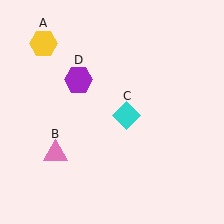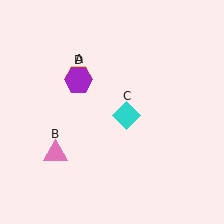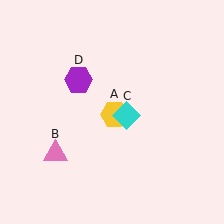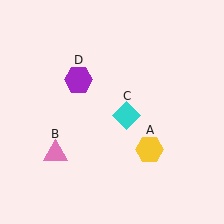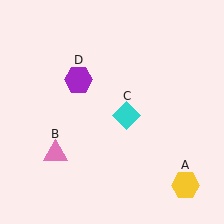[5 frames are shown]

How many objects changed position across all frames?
1 object changed position: yellow hexagon (object A).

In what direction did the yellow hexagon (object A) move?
The yellow hexagon (object A) moved down and to the right.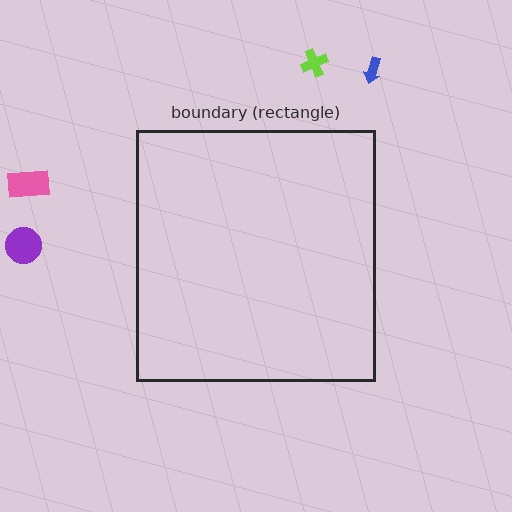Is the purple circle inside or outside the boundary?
Outside.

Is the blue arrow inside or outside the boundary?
Outside.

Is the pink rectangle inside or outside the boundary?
Outside.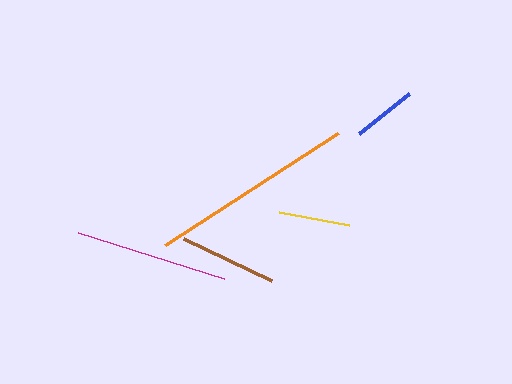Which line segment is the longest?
The orange line is the longest at approximately 206 pixels.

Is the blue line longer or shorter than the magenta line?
The magenta line is longer than the blue line.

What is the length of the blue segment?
The blue segment is approximately 65 pixels long.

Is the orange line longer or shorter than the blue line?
The orange line is longer than the blue line.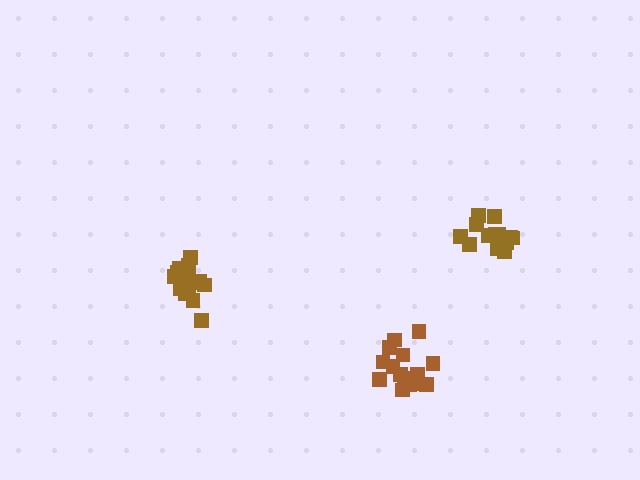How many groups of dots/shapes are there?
There are 3 groups.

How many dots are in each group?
Group 1: 15 dots, Group 2: 15 dots, Group 3: 15 dots (45 total).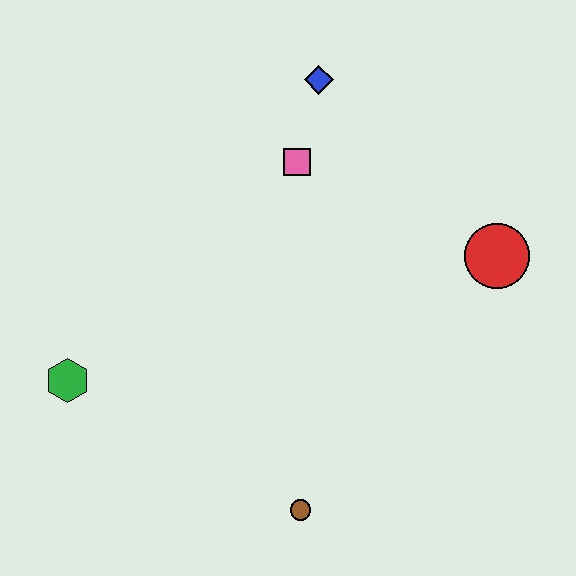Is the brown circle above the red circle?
No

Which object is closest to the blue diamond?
The pink square is closest to the blue diamond.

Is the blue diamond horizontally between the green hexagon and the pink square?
No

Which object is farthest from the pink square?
The brown circle is farthest from the pink square.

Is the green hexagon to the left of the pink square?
Yes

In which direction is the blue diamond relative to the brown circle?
The blue diamond is above the brown circle.